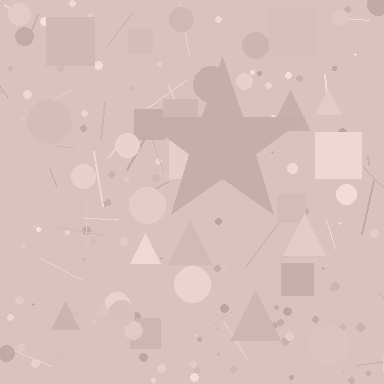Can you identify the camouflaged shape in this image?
The camouflaged shape is a star.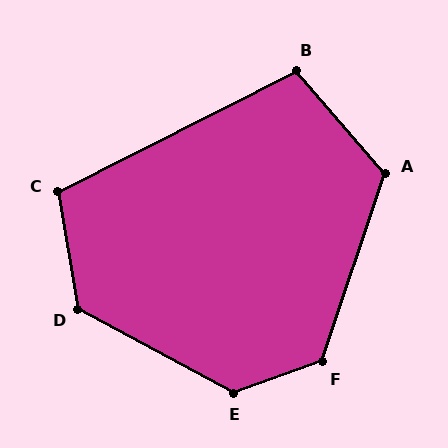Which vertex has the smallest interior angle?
B, at approximately 104 degrees.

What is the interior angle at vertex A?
Approximately 121 degrees (obtuse).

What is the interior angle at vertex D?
Approximately 128 degrees (obtuse).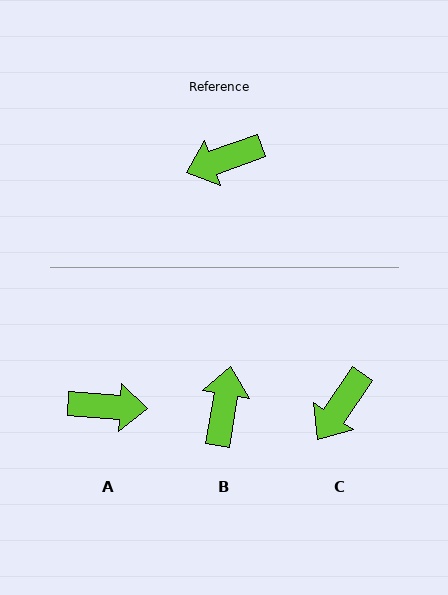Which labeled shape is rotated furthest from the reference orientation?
A, about 157 degrees away.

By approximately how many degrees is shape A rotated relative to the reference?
Approximately 157 degrees counter-clockwise.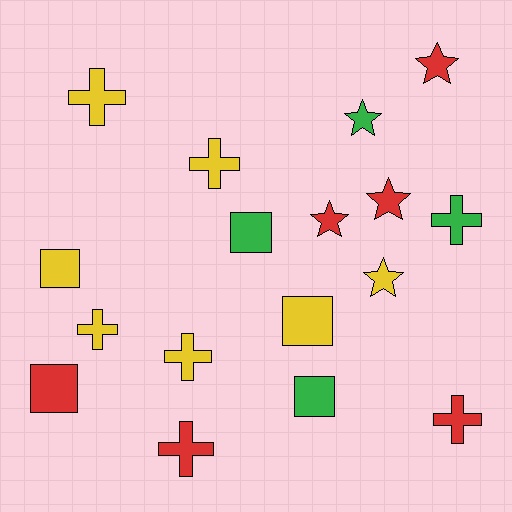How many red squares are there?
There is 1 red square.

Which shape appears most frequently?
Cross, with 7 objects.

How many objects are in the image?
There are 17 objects.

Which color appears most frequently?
Yellow, with 7 objects.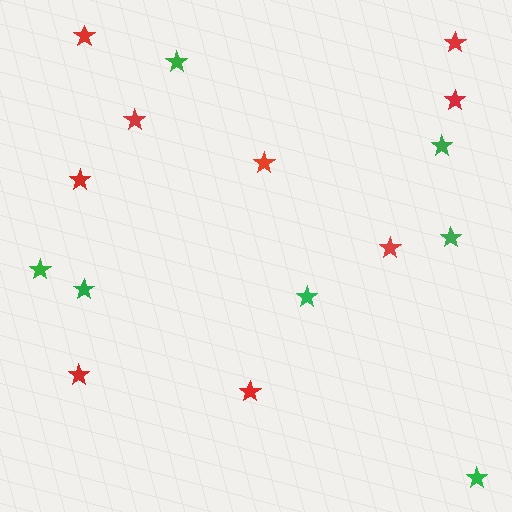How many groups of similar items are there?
There are 2 groups: one group of green stars (7) and one group of red stars (9).